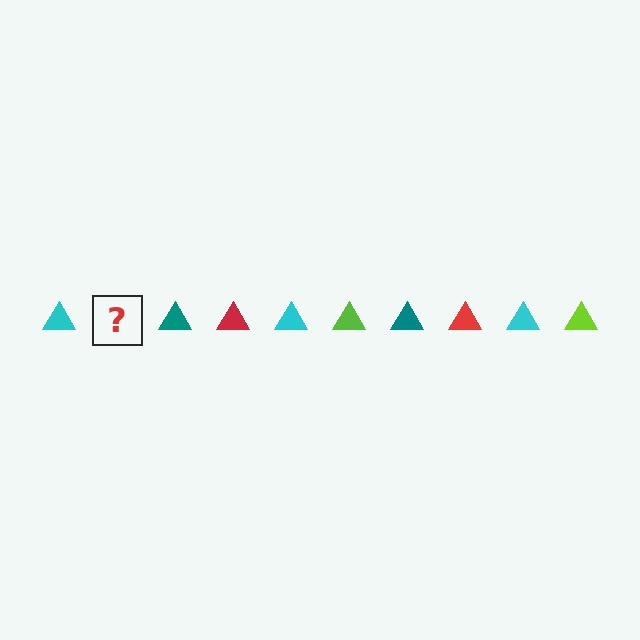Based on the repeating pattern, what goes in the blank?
The blank should be a lime triangle.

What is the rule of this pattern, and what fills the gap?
The rule is that the pattern cycles through cyan, lime, teal, red triangles. The gap should be filled with a lime triangle.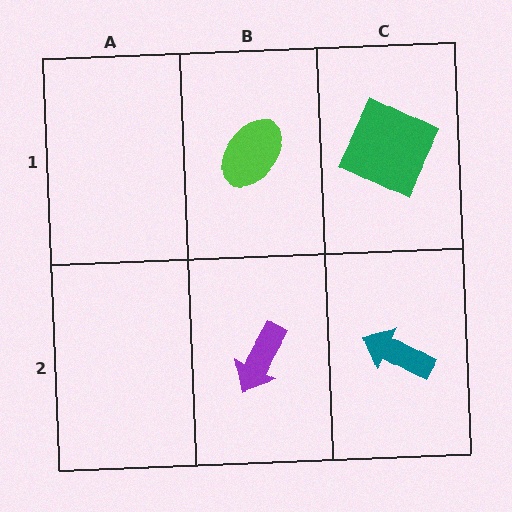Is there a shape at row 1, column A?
No, that cell is empty.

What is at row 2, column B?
A purple arrow.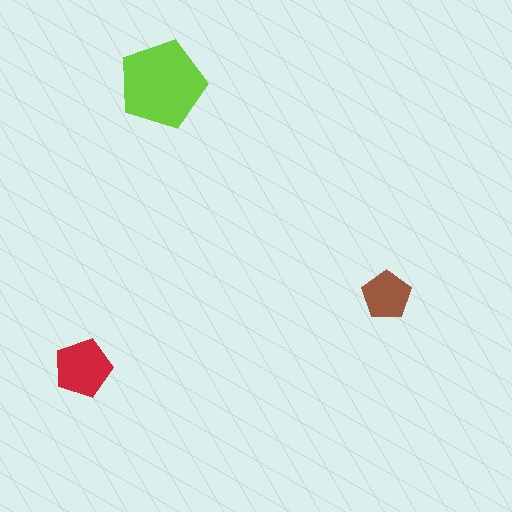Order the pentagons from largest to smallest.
the lime one, the red one, the brown one.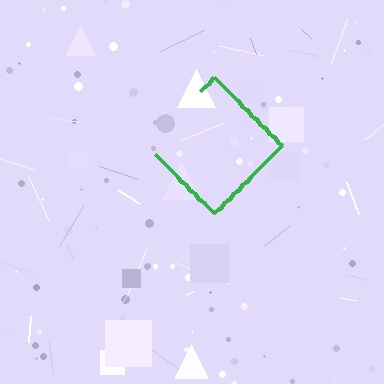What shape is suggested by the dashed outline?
The dashed outline suggests a diamond.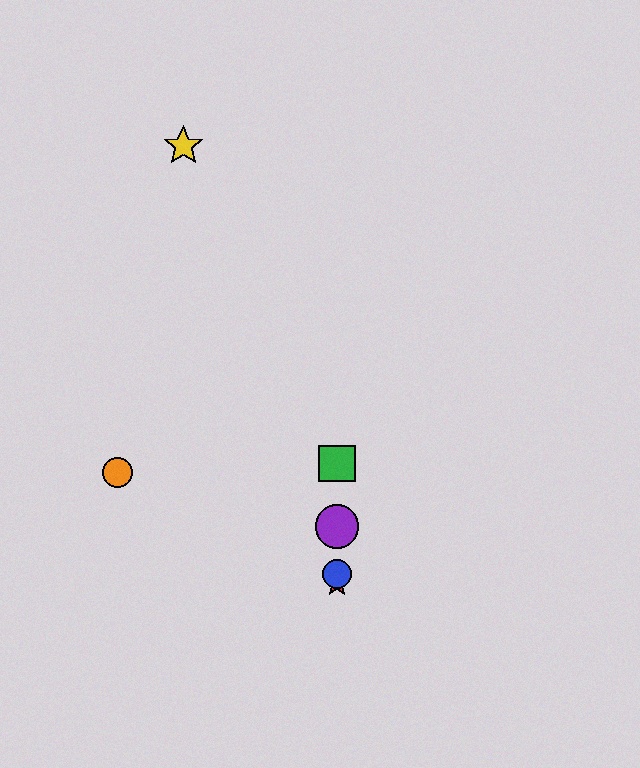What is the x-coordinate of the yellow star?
The yellow star is at x≈183.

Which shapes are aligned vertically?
The red star, the blue circle, the green square, the purple circle are aligned vertically.